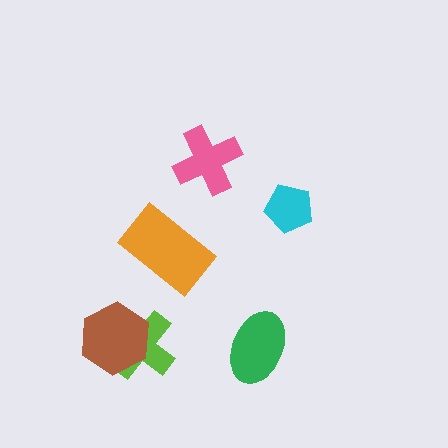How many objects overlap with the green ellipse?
0 objects overlap with the green ellipse.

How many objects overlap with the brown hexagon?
1 object overlaps with the brown hexagon.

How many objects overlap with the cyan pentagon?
0 objects overlap with the cyan pentagon.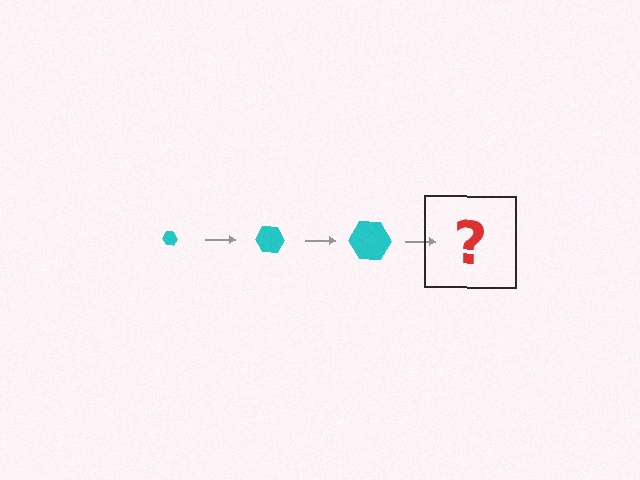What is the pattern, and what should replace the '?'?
The pattern is that the hexagon gets progressively larger each step. The '?' should be a cyan hexagon, larger than the previous one.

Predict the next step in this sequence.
The next step is a cyan hexagon, larger than the previous one.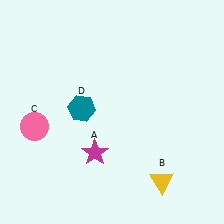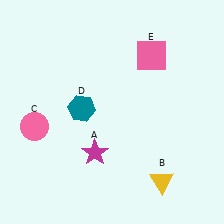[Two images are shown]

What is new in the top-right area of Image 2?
A pink square (E) was added in the top-right area of Image 2.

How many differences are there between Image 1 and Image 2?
There is 1 difference between the two images.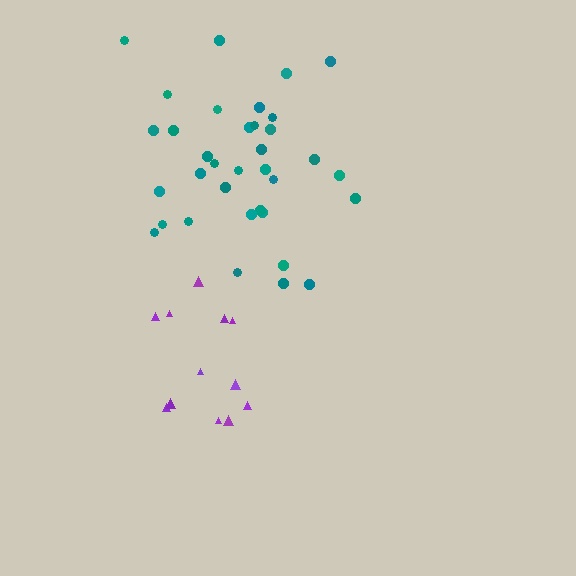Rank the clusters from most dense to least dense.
teal, purple.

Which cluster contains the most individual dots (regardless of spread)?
Teal (35).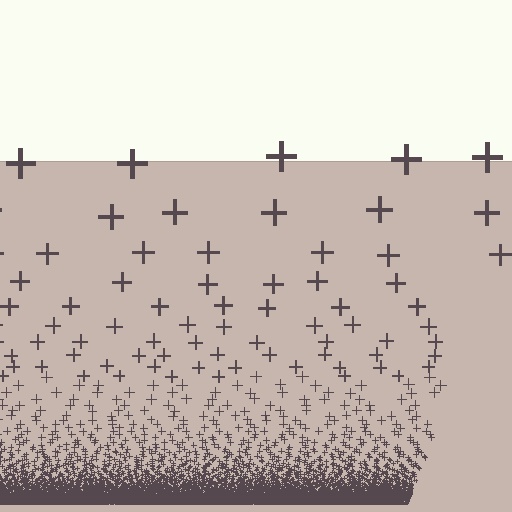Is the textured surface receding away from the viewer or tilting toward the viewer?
The surface appears to tilt toward the viewer. Texture elements get larger and sparser toward the top.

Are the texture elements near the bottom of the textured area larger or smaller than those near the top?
Smaller. The gradient is inverted — elements near the bottom are smaller and denser.